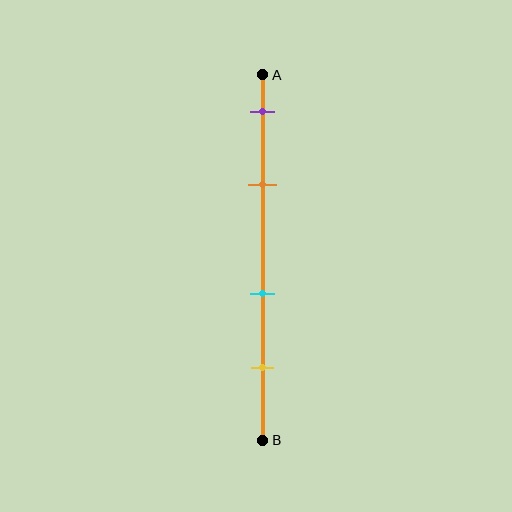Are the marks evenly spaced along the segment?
No, the marks are not evenly spaced.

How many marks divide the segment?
There are 4 marks dividing the segment.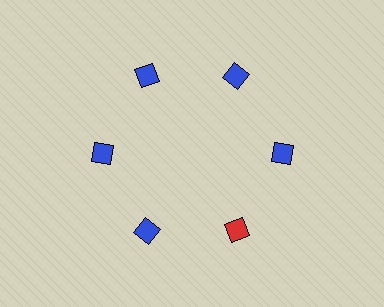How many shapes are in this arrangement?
There are 6 shapes arranged in a ring pattern.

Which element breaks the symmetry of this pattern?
The red diamond at roughly the 5 o'clock position breaks the symmetry. All other shapes are blue diamonds.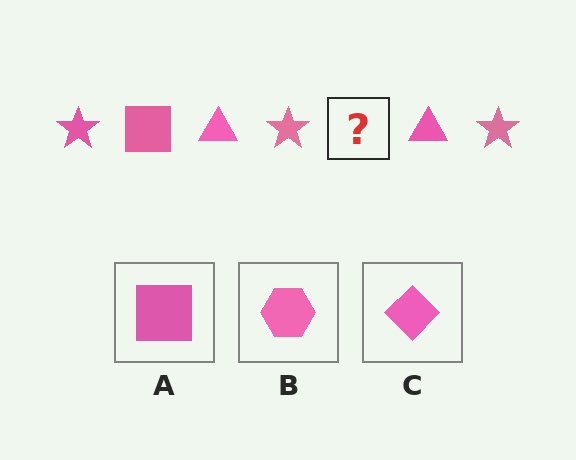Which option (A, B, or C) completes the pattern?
A.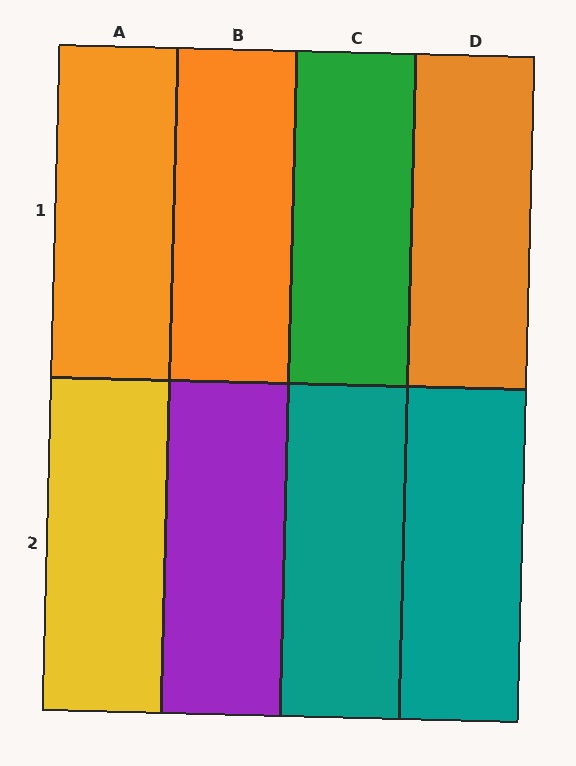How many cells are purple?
1 cell is purple.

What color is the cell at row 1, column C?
Green.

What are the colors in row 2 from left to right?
Yellow, purple, teal, teal.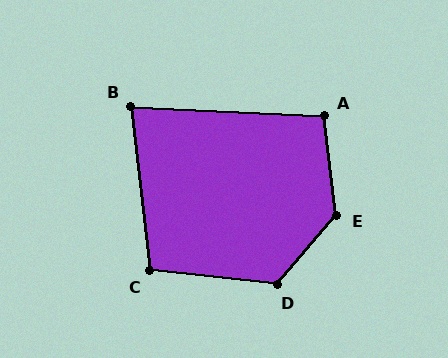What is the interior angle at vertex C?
Approximately 103 degrees (obtuse).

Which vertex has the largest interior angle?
E, at approximately 132 degrees.